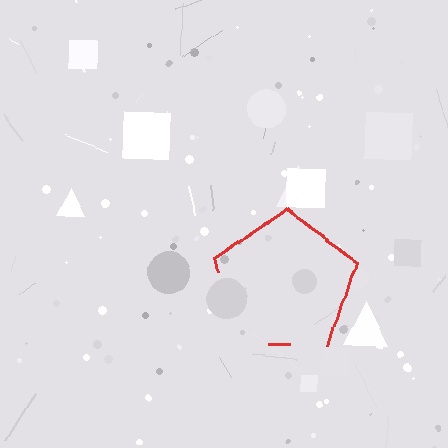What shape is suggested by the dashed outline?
The dashed outline suggests a pentagon.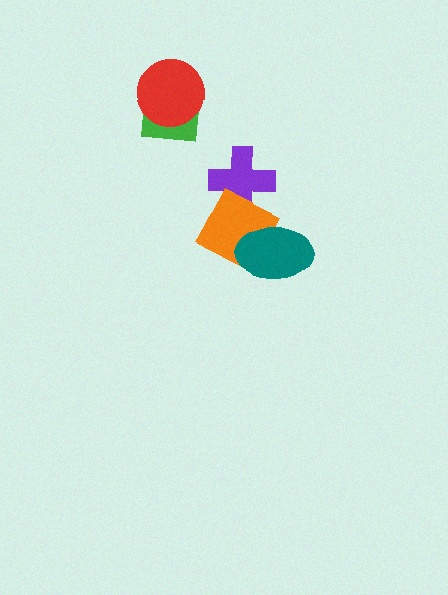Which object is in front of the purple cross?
The orange diamond is in front of the purple cross.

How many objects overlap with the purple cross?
1 object overlaps with the purple cross.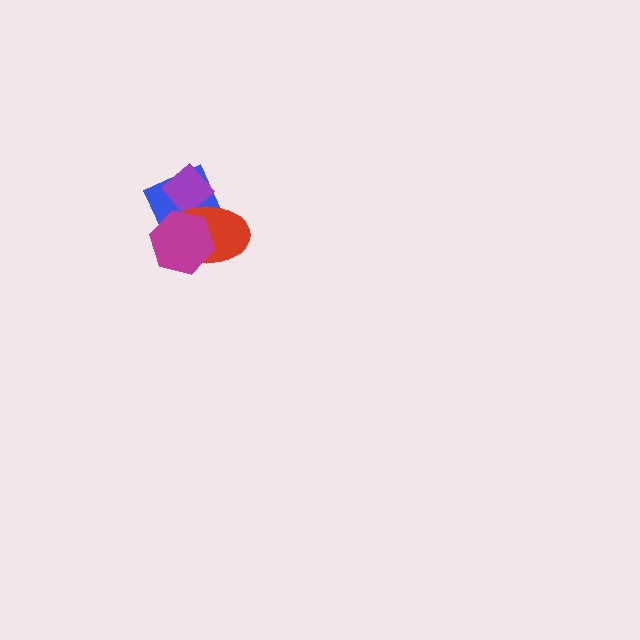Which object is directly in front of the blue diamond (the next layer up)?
The purple diamond is directly in front of the blue diamond.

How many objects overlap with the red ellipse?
3 objects overlap with the red ellipse.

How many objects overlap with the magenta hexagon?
3 objects overlap with the magenta hexagon.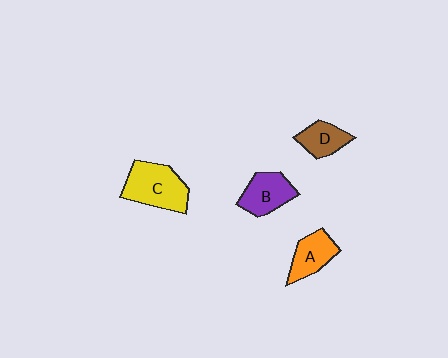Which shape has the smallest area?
Shape D (brown).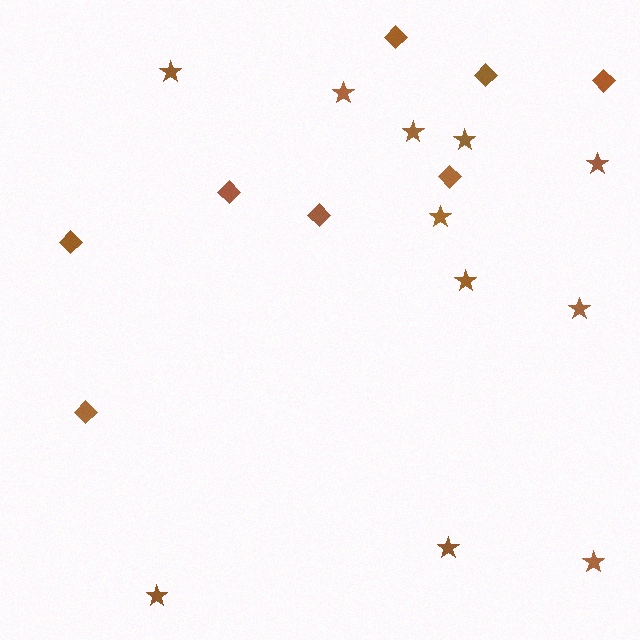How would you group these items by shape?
There are 2 groups: one group of stars (11) and one group of diamonds (8).